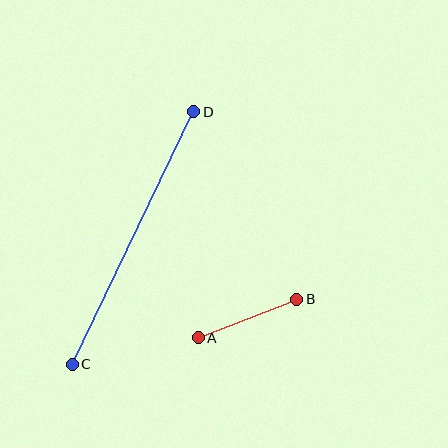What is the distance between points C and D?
The distance is approximately 280 pixels.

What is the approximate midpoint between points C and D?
The midpoint is at approximately (133, 238) pixels.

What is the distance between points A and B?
The distance is approximately 106 pixels.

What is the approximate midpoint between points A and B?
The midpoint is at approximately (248, 319) pixels.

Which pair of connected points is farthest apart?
Points C and D are farthest apart.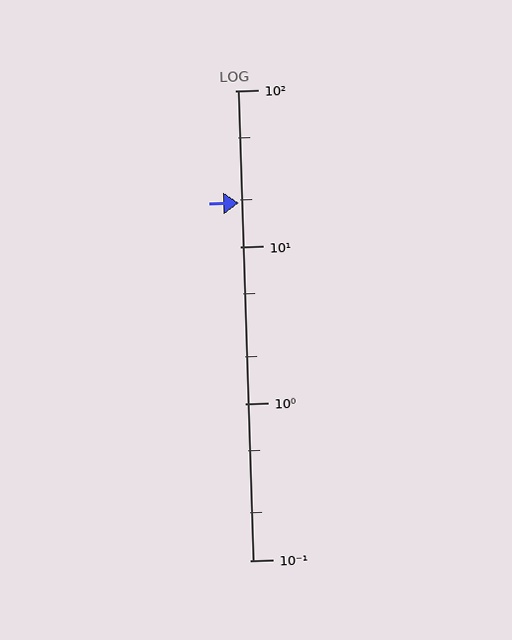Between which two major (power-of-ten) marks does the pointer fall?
The pointer is between 10 and 100.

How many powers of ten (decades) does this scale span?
The scale spans 3 decades, from 0.1 to 100.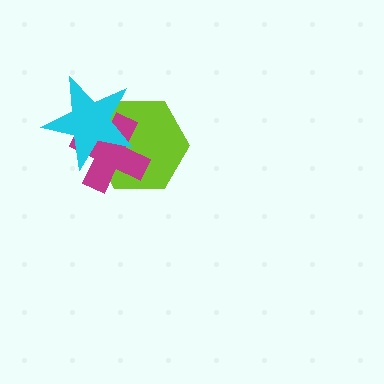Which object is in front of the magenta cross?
The cyan star is in front of the magenta cross.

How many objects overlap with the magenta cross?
2 objects overlap with the magenta cross.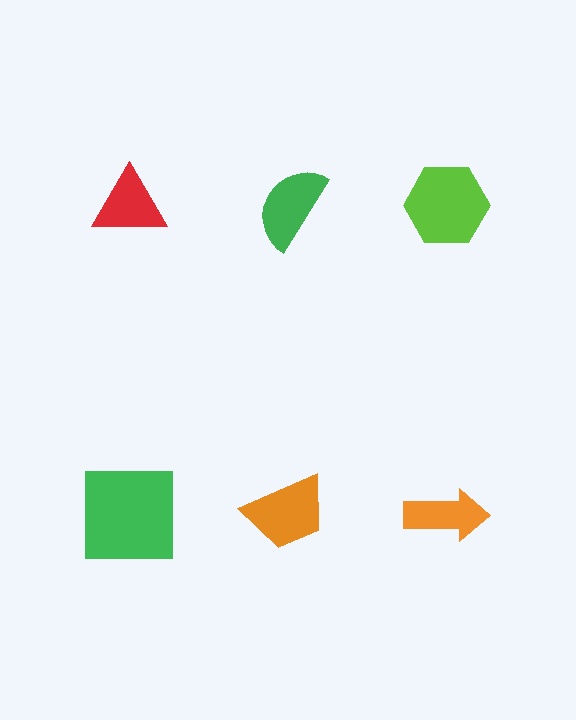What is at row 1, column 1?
A red triangle.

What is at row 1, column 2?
A green semicircle.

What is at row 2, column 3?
An orange arrow.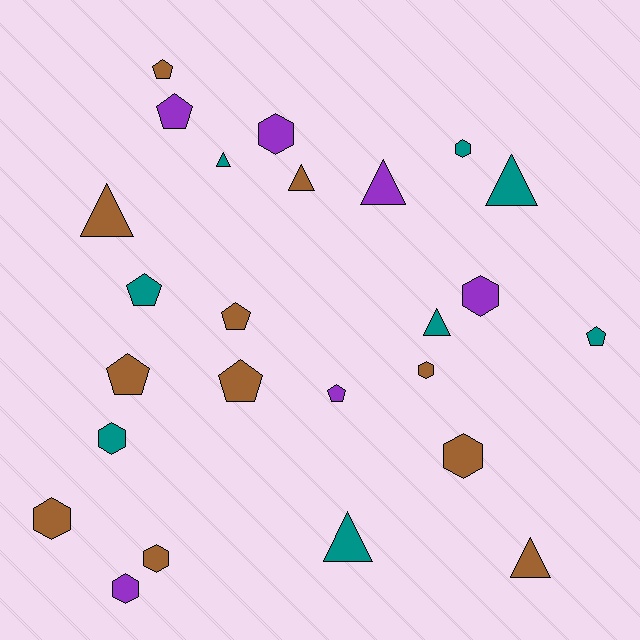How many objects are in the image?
There are 25 objects.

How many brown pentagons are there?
There are 4 brown pentagons.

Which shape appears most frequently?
Hexagon, with 9 objects.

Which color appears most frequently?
Brown, with 11 objects.